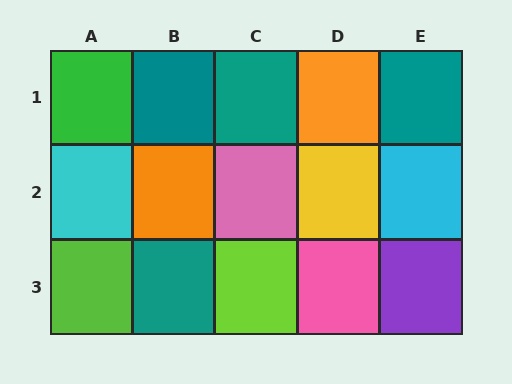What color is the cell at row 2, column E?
Cyan.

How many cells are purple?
1 cell is purple.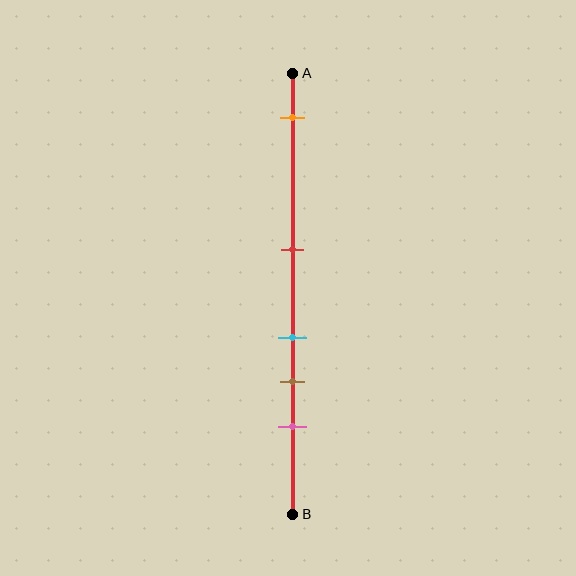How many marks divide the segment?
There are 5 marks dividing the segment.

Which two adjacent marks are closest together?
The cyan and brown marks are the closest adjacent pair.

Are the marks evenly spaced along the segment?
No, the marks are not evenly spaced.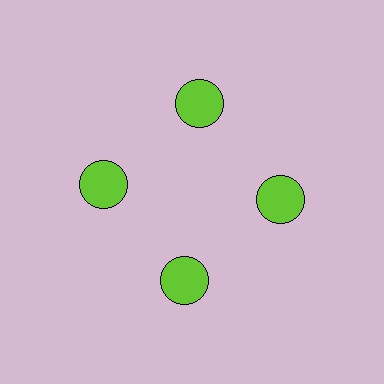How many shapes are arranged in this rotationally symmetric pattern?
There are 4 shapes, arranged in 4 groups of 1.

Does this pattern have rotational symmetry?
Yes, this pattern has 4-fold rotational symmetry. It looks the same after rotating 90 degrees around the center.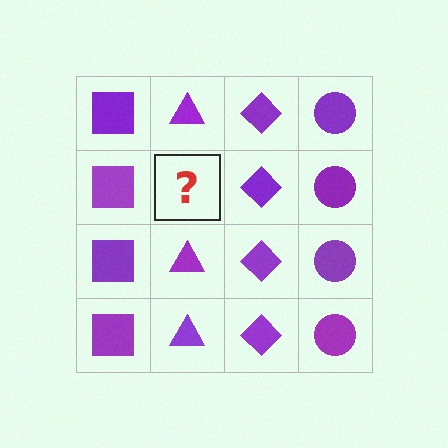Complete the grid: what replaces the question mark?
The question mark should be replaced with a purple triangle.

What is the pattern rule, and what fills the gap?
The rule is that each column has a consistent shape. The gap should be filled with a purple triangle.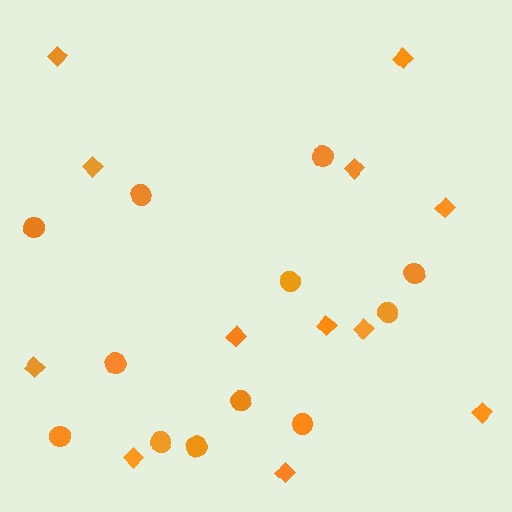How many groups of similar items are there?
There are 2 groups: one group of circles (12) and one group of diamonds (12).